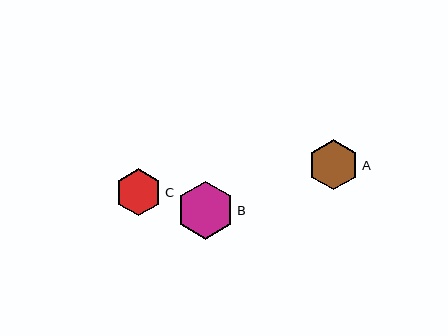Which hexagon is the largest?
Hexagon B is the largest with a size of approximately 58 pixels.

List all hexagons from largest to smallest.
From largest to smallest: B, A, C.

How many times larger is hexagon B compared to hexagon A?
Hexagon B is approximately 1.2 times the size of hexagon A.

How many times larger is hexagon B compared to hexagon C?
Hexagon B is approximately 1.2 times the size of hexagon C.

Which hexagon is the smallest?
Hexagon C is the smallest with a size of approximately 47 pixels.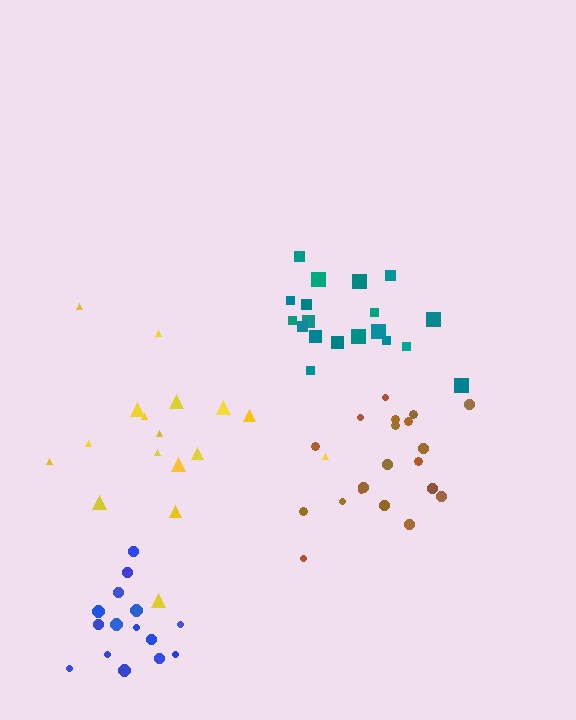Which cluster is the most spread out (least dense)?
Yellow.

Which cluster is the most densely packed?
Blue.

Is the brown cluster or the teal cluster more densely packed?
Brown.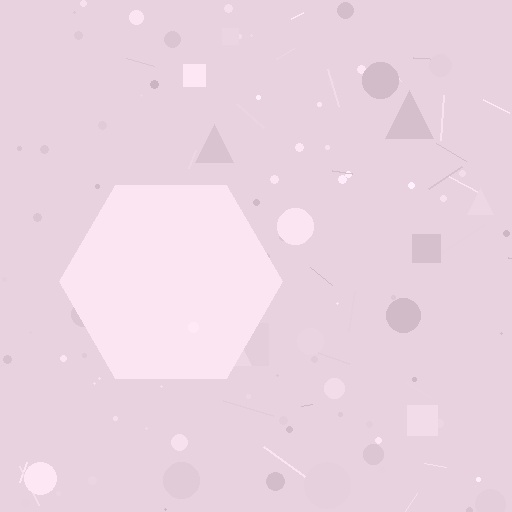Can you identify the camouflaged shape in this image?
The camouflaged shape is a hexagon.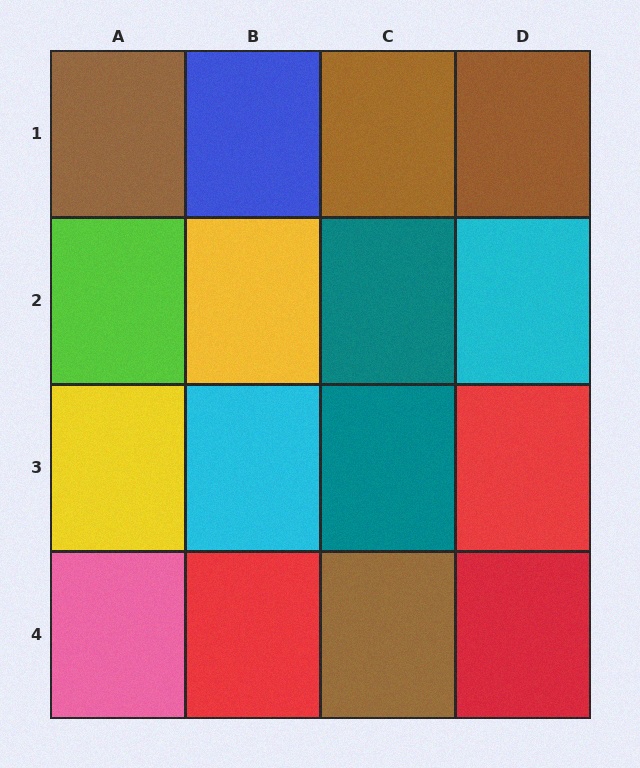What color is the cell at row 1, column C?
Brown.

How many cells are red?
3 cells are red.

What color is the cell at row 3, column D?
Red.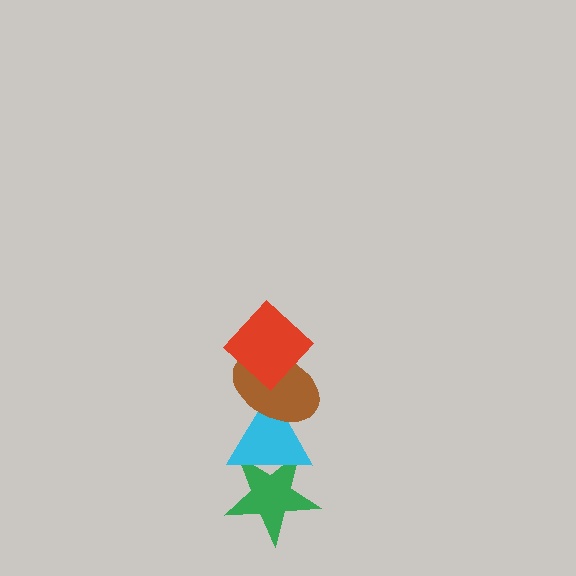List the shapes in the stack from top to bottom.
From top to bottom: the red diamond, the brown ellipse, the cyan triangle, the green star.